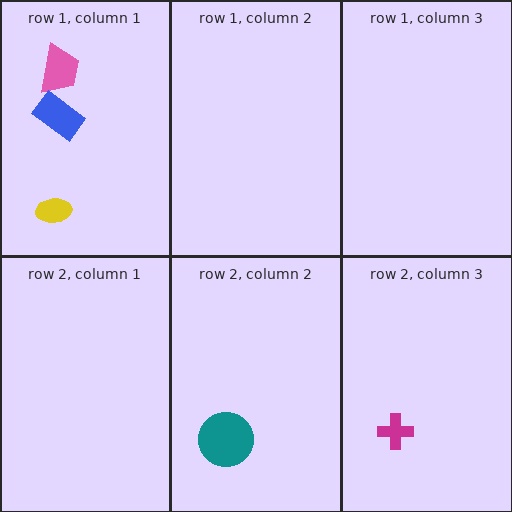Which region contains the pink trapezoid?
The row 1, column 1 region.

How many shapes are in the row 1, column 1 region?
3.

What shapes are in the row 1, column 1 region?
The pink trapezoid, the yellow ellipse, the blue rectangle.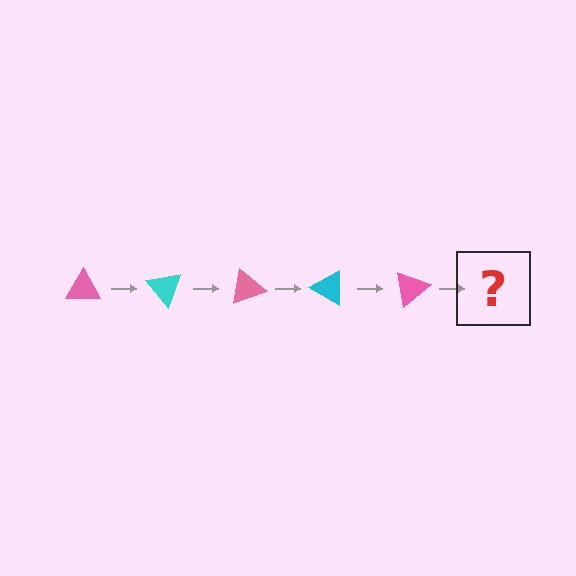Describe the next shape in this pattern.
It should be a cyan triangle, rotated 250 degrees from the start.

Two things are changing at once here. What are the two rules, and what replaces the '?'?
The two rules are that it rotates 50 degrees each step and the color cycles through pink and cyan. The '?' should be a cyan triangle, rotated 250 degrees from the start.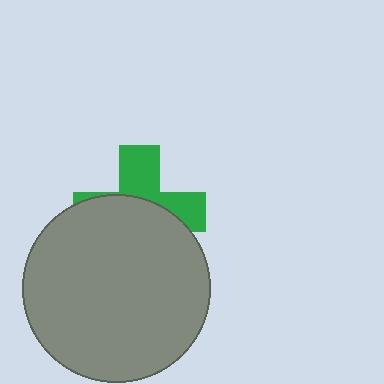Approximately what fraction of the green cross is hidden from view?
Roughly 59% of the green cross is hidden behind the gray circle.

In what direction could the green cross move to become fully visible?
The green cross could move up. That would shift it out from behind the gray circle entirely.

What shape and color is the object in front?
The object in front is a gray circle.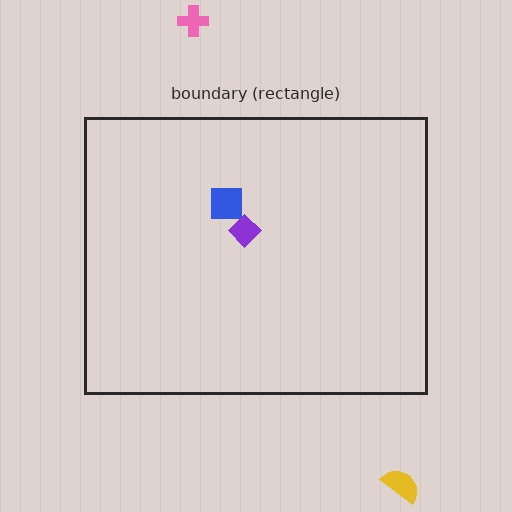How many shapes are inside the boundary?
2 inside, 2 outside.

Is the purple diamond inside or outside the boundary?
Inside.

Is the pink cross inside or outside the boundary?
Outside.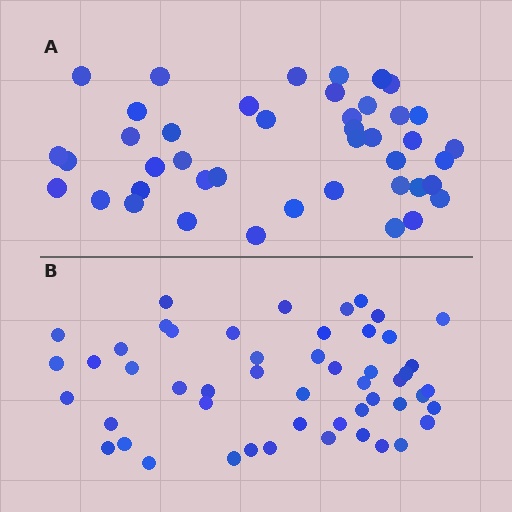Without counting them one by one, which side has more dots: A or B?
Region B (the bottom region) has more dots.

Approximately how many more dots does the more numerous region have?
Region B has roughly 8 or so more dots than region A.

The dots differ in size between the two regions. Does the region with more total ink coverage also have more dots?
No. Region A has more total ink coverage because its dots are larger, but region B actually contains more individual dots. Total area can be misleading — the number of items is what matters here.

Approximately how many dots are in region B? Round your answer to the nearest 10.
About 50 dots. (The exact count is 51, which rounds to 50.)